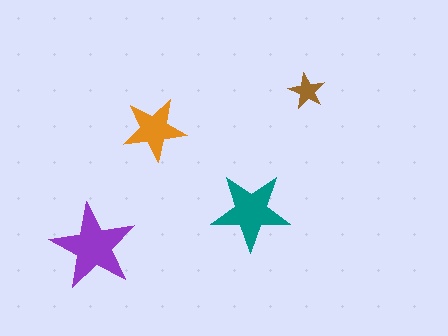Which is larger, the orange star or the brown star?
The orange one.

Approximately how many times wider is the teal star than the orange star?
About 1.5 times wider.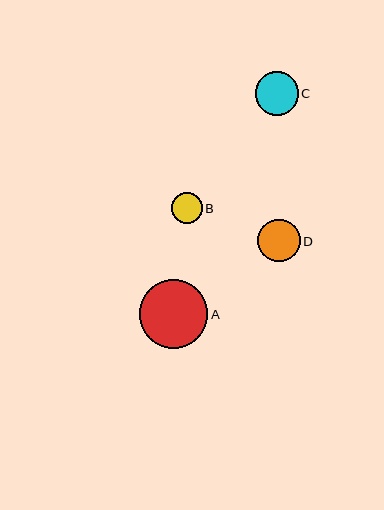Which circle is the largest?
Circle A is the largest with a size of approximately 68 pixels.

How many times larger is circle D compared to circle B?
Circle D is approximately 1.4 times the size of circle B.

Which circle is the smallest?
Circle B is the smallest with a size of approximately 31 pixels.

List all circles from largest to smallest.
From largest to smallest: A, C, D, B.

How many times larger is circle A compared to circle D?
Circle A is approximately 1.6 times the size of circle D.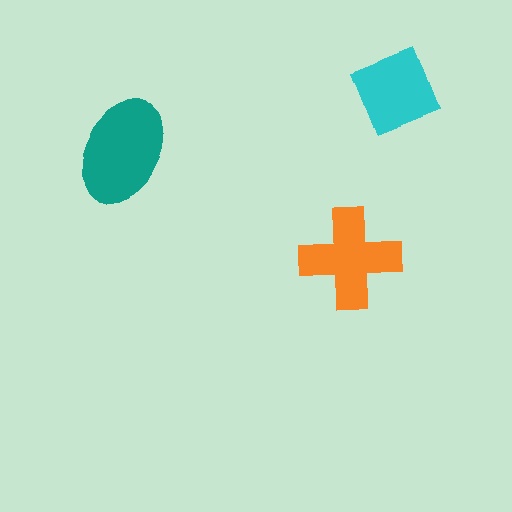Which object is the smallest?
The cyan square.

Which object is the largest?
The teal ellipse.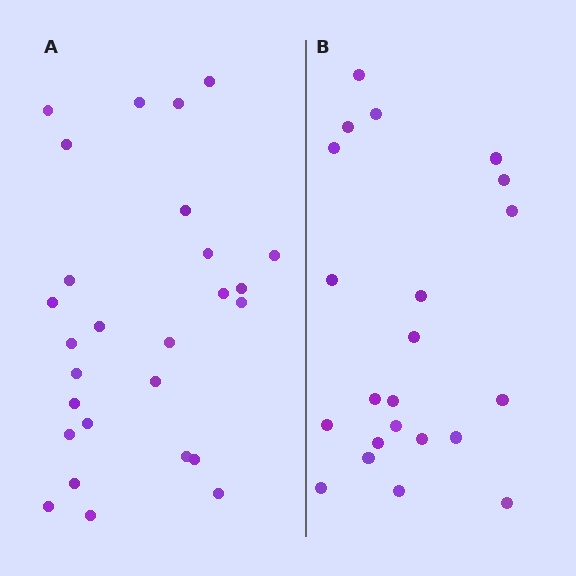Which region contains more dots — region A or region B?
Region A (the left region) has more dots.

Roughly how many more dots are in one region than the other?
Region A has about 5 more dots than region B.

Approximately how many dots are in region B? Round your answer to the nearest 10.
About 20 dots. (The exact count is 22, which rounds to 20.)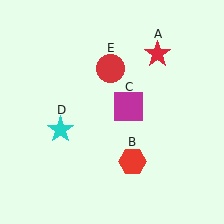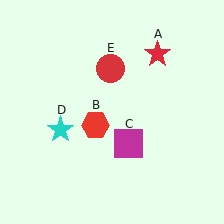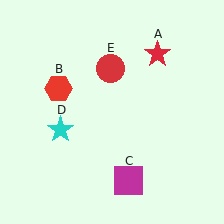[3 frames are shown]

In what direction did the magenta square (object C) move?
The magenta square (object C) moved down.